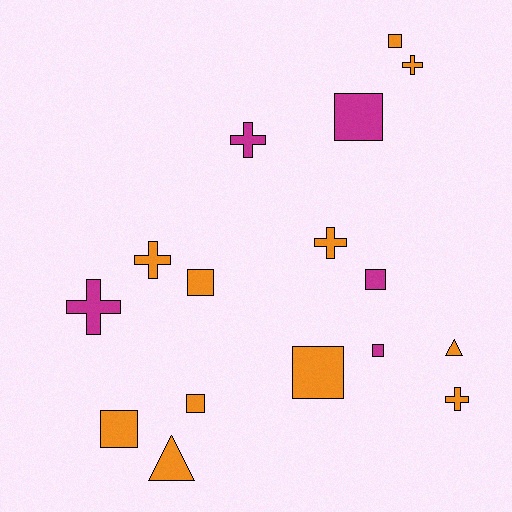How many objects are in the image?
There are 16 objects.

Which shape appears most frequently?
Square, with 8 objects.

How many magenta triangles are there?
There are no magenta triangles.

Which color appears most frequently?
Orange, with 11 objects.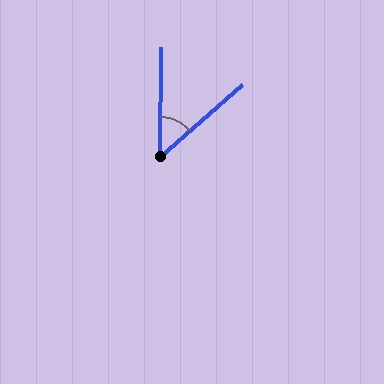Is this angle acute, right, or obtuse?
It is acute.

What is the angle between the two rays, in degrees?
Approximately 48 degrees.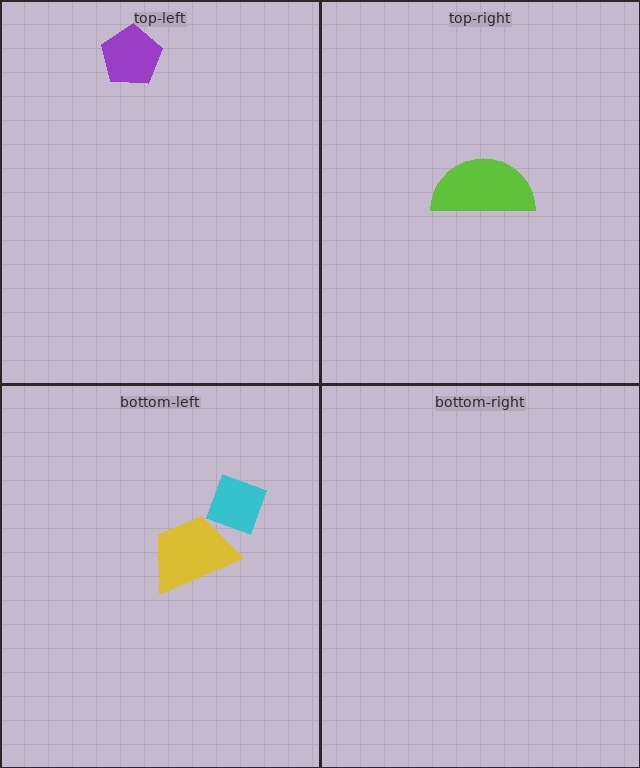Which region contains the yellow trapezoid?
The bottom-left region.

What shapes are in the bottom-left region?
The cyan diamond, the yellow trapezoid.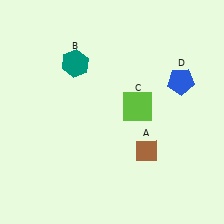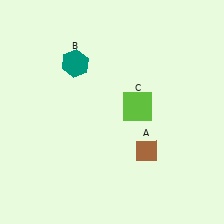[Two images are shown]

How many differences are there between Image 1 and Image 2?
There is 1 difference between the two images.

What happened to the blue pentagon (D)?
The blue pentagon (D) was removed in Image 2. It was in the top-right area of Image 1.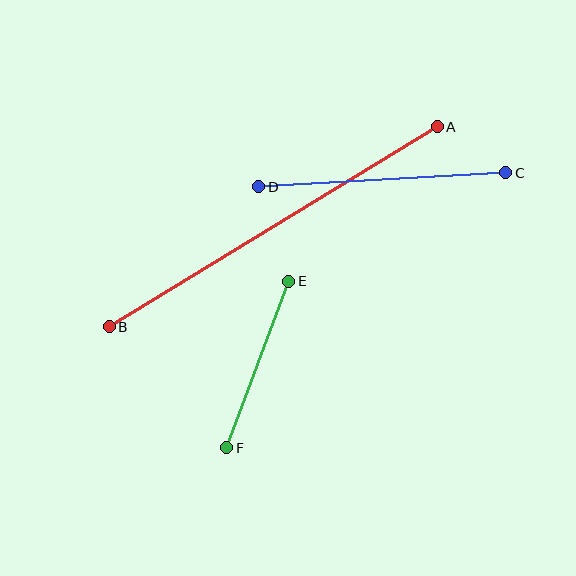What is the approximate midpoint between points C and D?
The midpoint is at approximately (382, 180) pixels.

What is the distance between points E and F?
The distance is approximately 178 pixels.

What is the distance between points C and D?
The distance is approximately 247 pixels.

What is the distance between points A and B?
The distance is approximately 384 pixels.